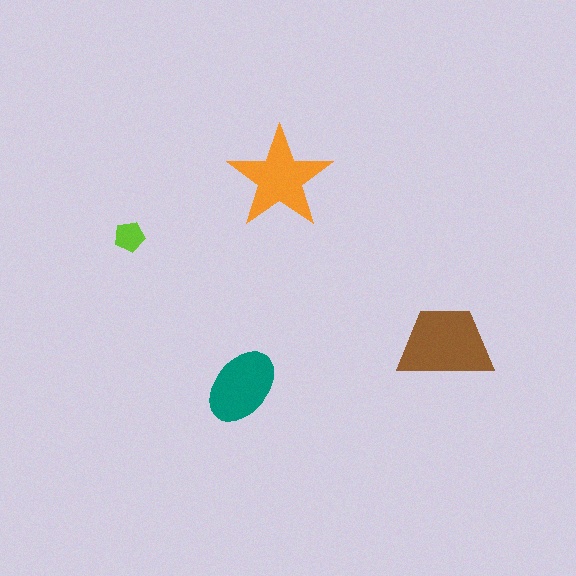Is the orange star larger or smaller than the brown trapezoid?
Smaller.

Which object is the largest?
The brown trapezoid.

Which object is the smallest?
The lime pentagon.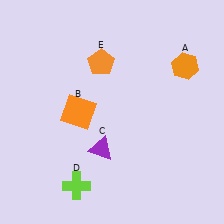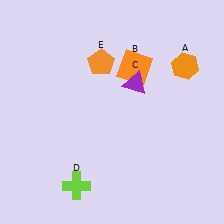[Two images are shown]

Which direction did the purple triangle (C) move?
The purple triangle (C) moved up.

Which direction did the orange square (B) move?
The orange square (B) moved right.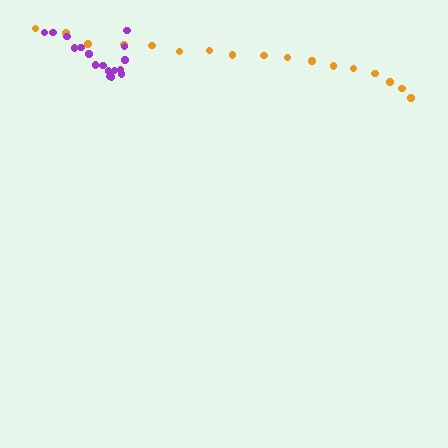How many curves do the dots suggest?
There are 2 distinct paths.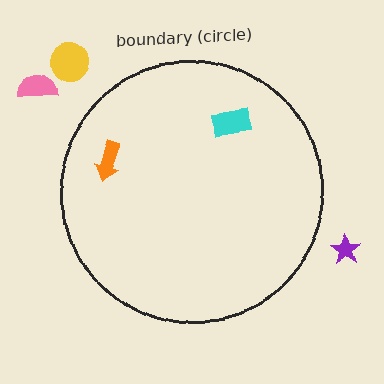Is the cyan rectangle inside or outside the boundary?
Inside.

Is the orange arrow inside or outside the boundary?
Inside.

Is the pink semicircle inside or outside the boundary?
Outside.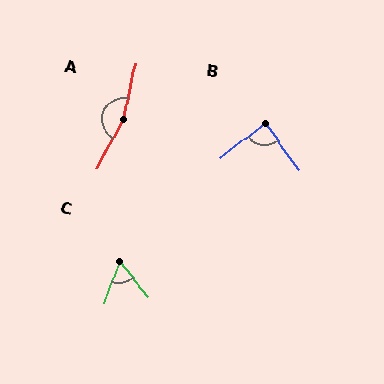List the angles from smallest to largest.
C (59°), B (88°), A (164°).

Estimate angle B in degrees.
Approximately 88 degrees.